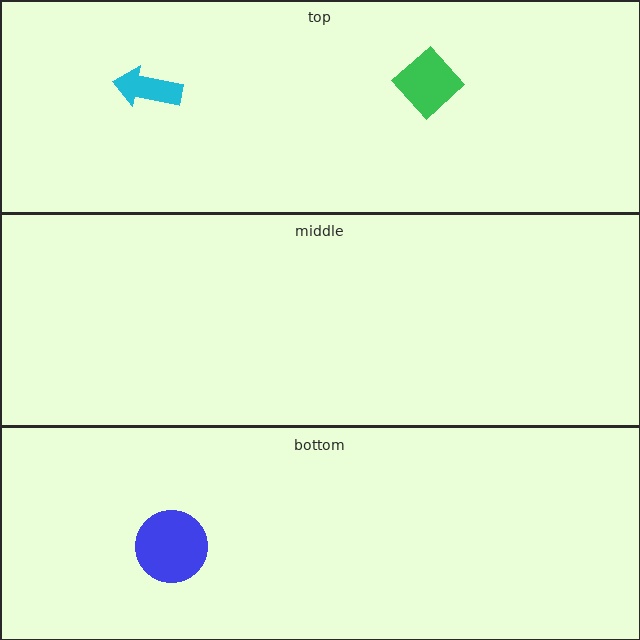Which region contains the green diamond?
The top region.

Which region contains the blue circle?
The bottom region.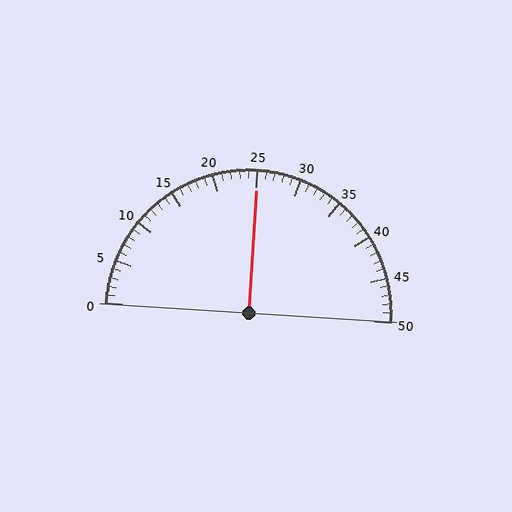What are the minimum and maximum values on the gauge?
The gauge ranges from 0 to 50.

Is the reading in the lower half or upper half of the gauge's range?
The reading is in the upper half of the range (0 to 50).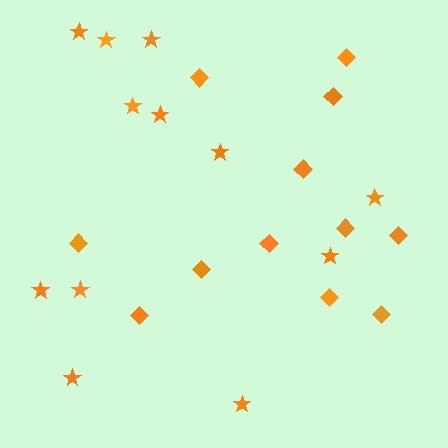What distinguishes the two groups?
There are 2 groups: one group of stars (12) and one group of diamonds (12).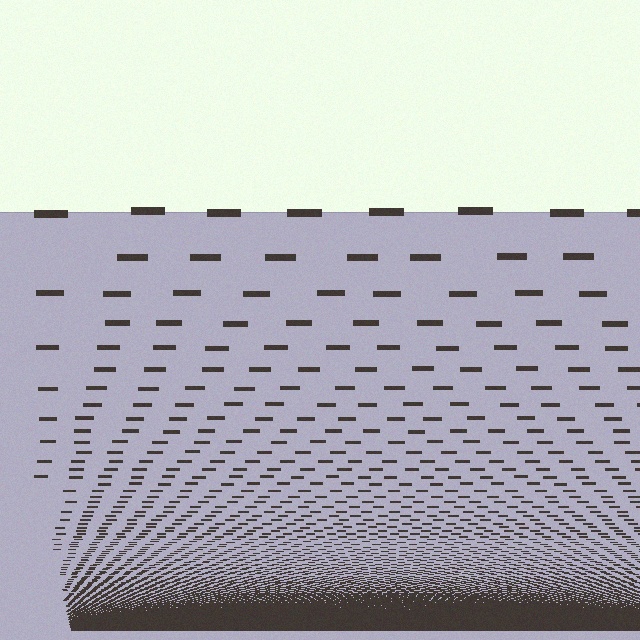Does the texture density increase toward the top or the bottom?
Density increases toward the bottom.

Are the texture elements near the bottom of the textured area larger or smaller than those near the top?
Smaller. The gradient is inverted — elements near the bottom are smaller and denser.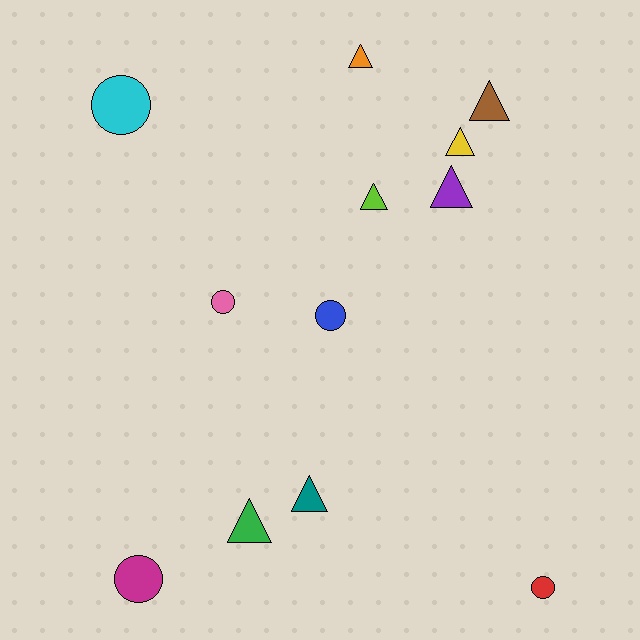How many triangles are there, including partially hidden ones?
There are 7 triangles.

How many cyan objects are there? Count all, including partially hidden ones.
There is 1 cyan object.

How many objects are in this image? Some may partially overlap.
There are 12 objects.